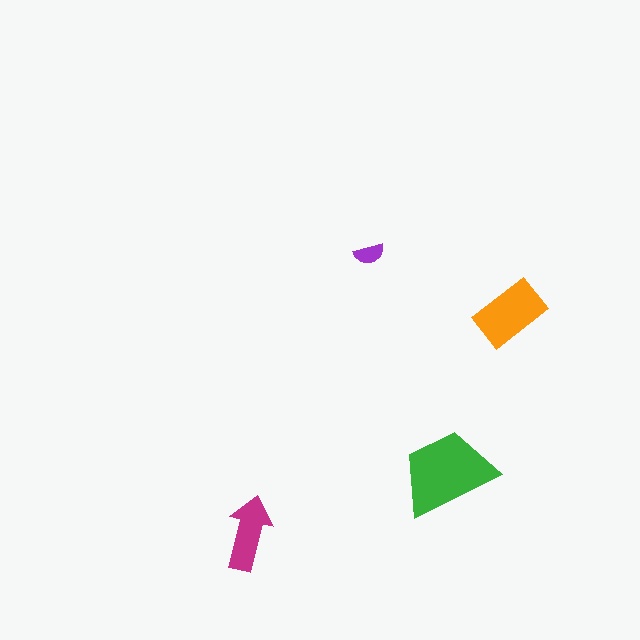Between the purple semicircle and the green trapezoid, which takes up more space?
The green trapezoid.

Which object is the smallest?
The purple semicircle.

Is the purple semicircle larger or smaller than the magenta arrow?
Smaller.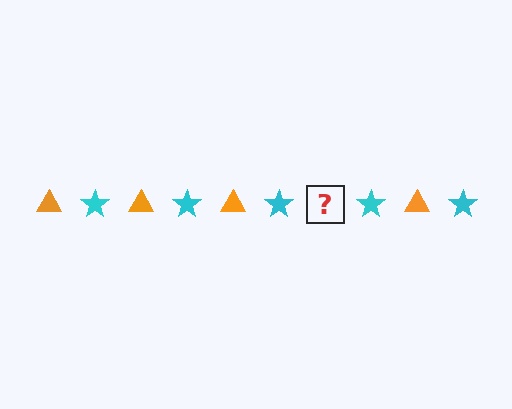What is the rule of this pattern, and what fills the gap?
The rule is that the pattern alternates between orange triangle and cyan star. The gap should be filled with an orange triangle.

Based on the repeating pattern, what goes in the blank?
The blank should be an orange triangle.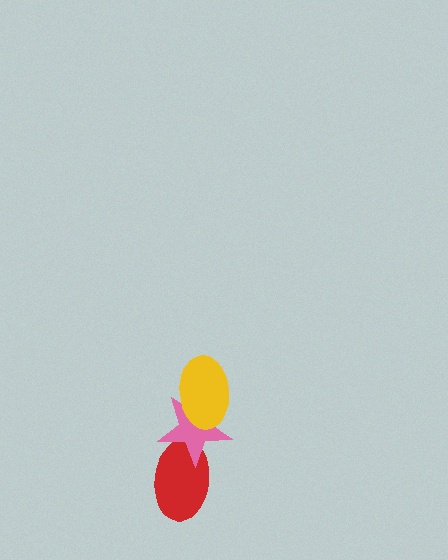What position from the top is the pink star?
The pink star is 2nd from the top.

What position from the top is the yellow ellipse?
The yellow ellipse is 1st from the top.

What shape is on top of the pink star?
The yellow ellipse is on top of the pink star.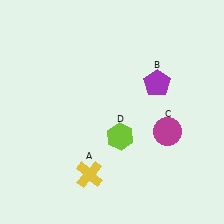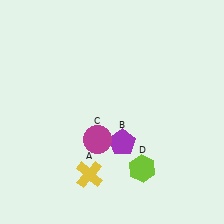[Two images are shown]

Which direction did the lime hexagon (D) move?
The lime hexagon (D) moved down.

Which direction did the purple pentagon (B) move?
The purple pentagon (B) moved down.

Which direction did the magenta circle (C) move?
The magenta circle (C) moved left.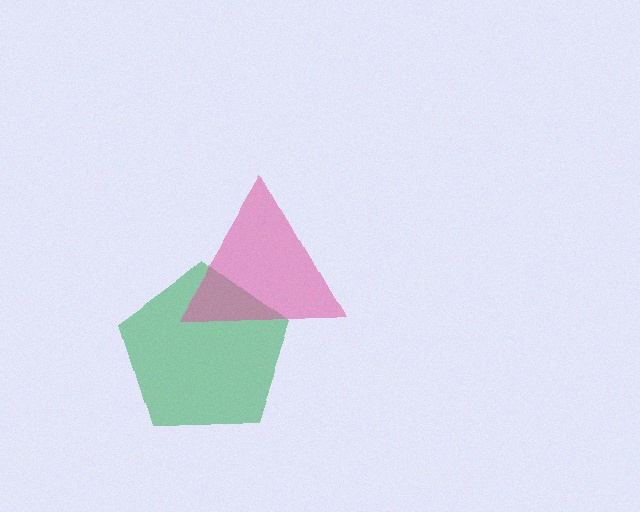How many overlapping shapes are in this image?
There are 2 overlapping shapes in the image.